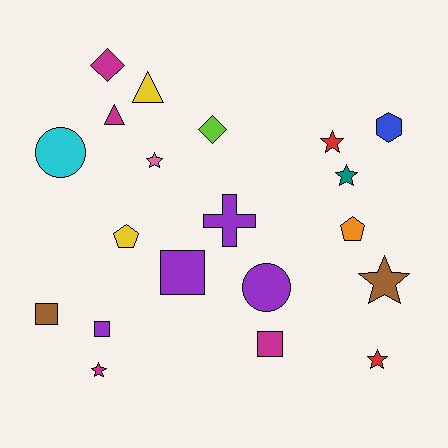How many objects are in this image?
There are 20 objects.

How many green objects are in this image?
There are no green objects.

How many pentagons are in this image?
There are 2 pentagons.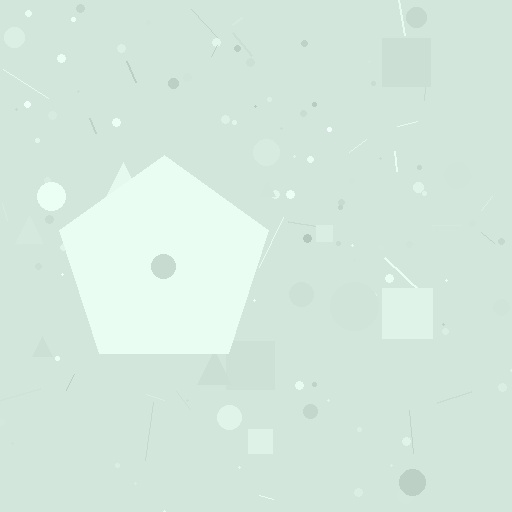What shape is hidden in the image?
A pentagon is hidden in the image.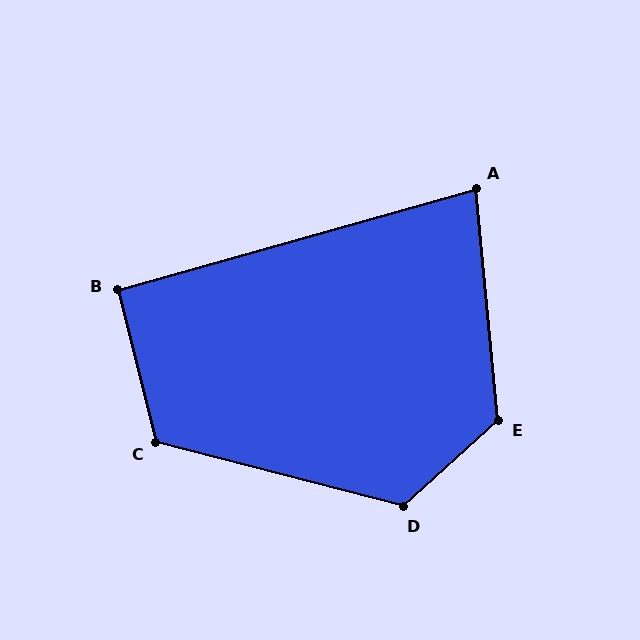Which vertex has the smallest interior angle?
A, at approximately 80 degrees.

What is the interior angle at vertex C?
Approximately 119 degrees (obtuse).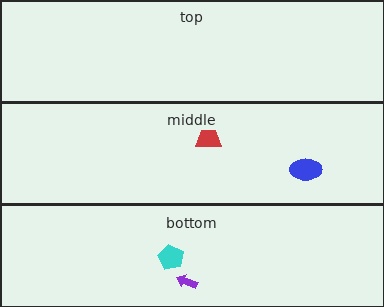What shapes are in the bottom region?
The purple arrow, the cyan pentagon.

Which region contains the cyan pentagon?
The bottom region.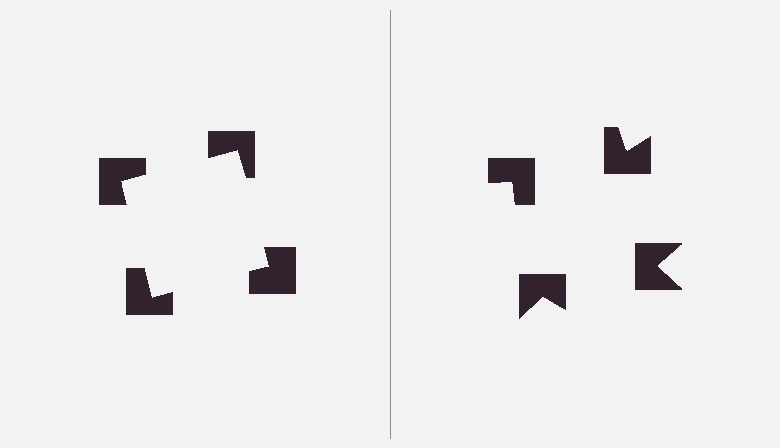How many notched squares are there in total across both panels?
8 — 4 on each side.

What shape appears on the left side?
An illusory square.